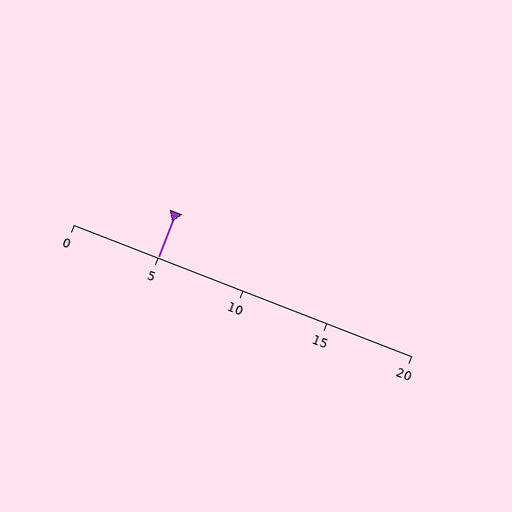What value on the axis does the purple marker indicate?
The marker indicates approximately 5.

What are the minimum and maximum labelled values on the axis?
The axis runs from 0 to 20.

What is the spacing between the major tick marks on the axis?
The major ticks are spaced 5 apart.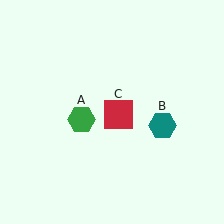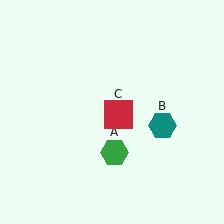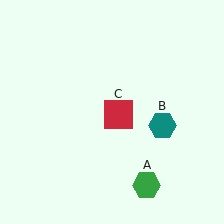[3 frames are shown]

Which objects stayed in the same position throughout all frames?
Teal hexagon (object B) and red square (object C) remained stationary.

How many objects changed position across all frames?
1 object changed position: green hexagon (object A).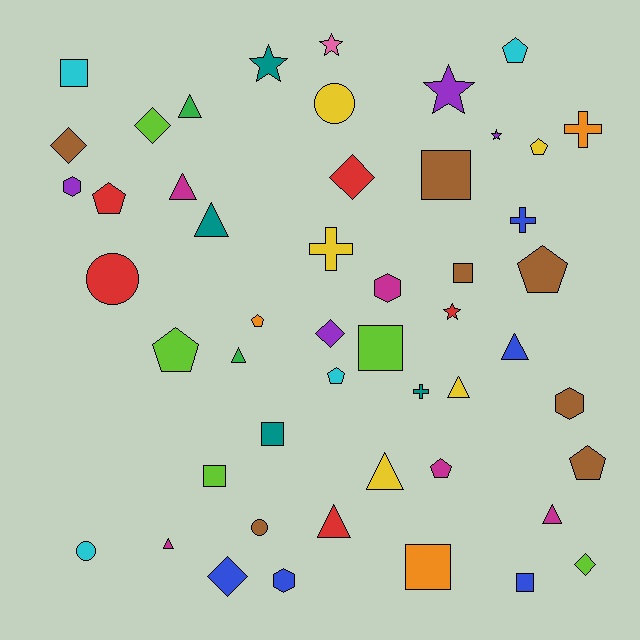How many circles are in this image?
There are 4 circles.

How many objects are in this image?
There are 50 objects.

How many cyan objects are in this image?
There are 4 cyan objects.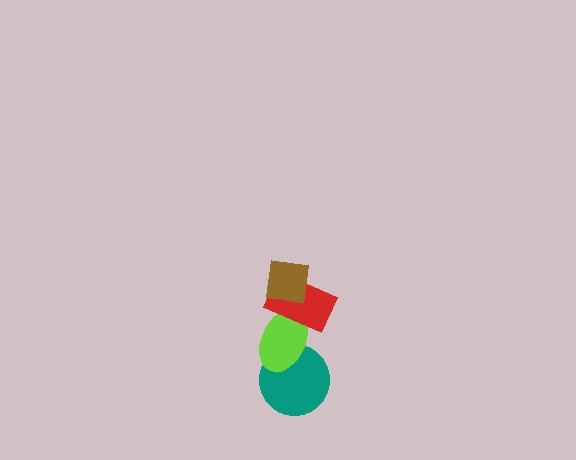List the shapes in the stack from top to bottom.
From top to bottom: the brown square, the red rectangle, the lime ellipse, the teal circle.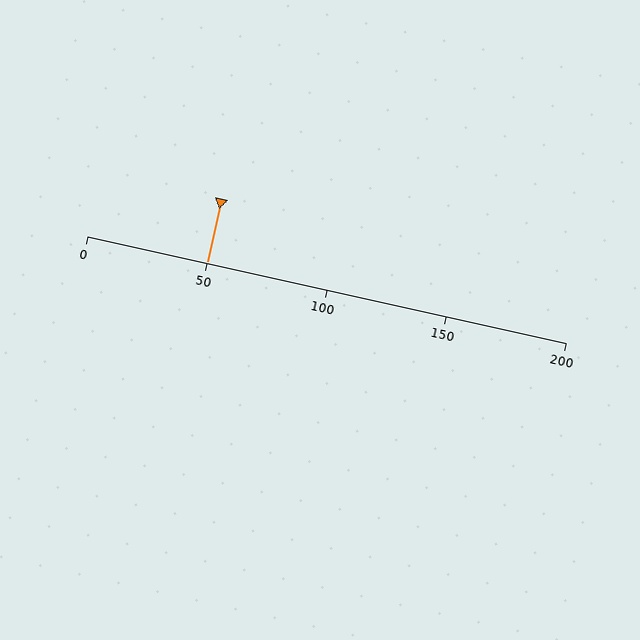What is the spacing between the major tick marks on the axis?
The major ticks are spaced 50 apart.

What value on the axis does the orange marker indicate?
The marker indicates approximately 50.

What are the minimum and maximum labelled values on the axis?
The axis runs from 0 to 200.